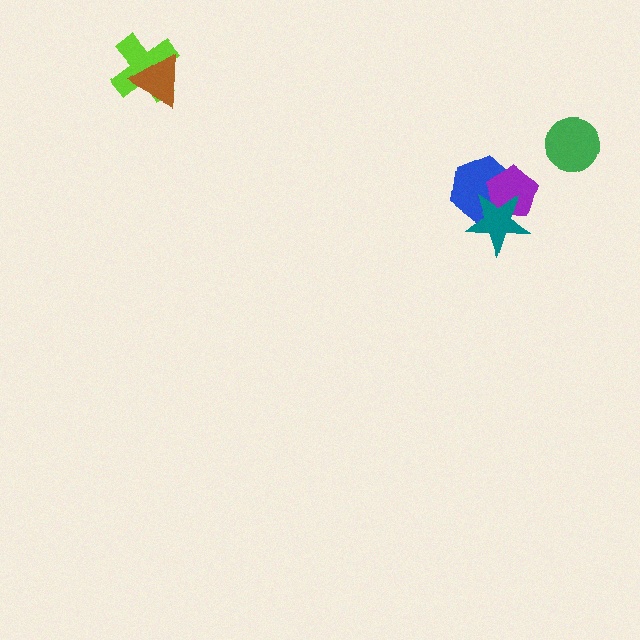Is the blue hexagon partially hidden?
Yes, it is partially covered by another shape.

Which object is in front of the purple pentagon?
The teal star is in front of the purple pentagon.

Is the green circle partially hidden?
No, no other shape covers it.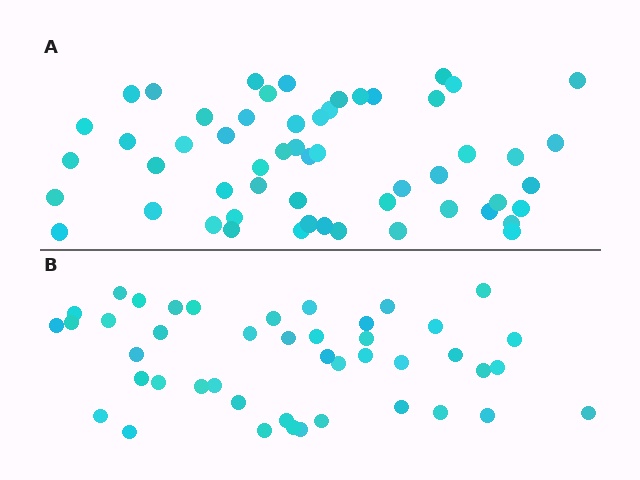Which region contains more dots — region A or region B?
Region A (the top region) has more dots.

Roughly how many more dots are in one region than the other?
Region A has roughly 12 or so more dots than region B.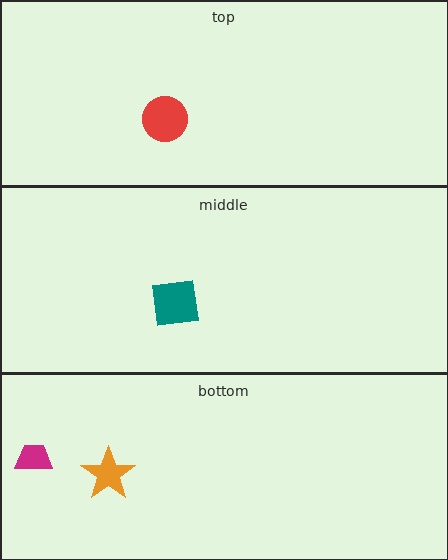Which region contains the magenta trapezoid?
The bottom region.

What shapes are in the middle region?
The teal square.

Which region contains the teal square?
The middle region.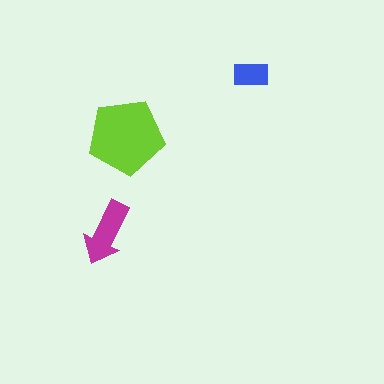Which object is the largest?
The lime pentagon.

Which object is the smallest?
The blue rectangle.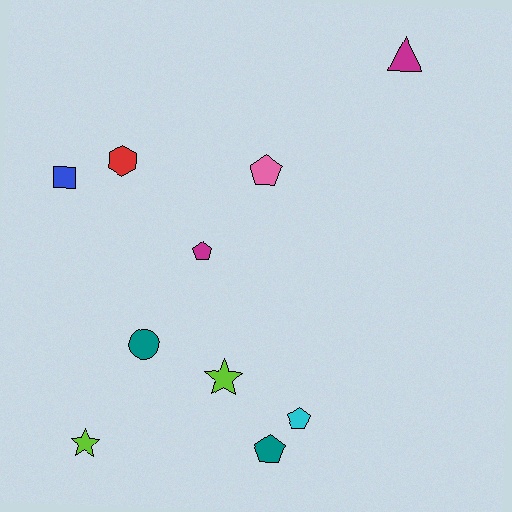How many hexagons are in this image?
There is 1 hexagon.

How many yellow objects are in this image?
There are no yellow objects.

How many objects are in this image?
There are 10 objects.